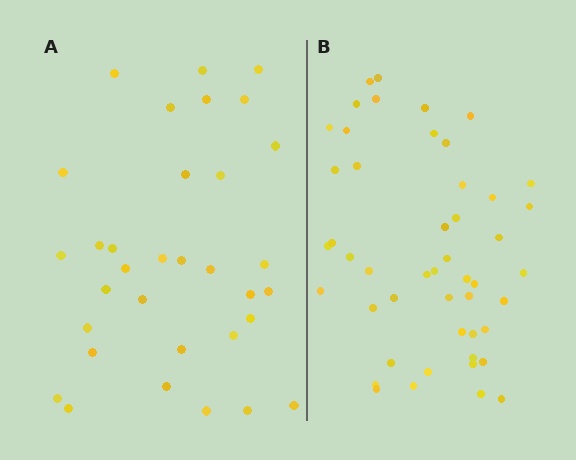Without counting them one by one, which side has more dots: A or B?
Region B (the right region) has more dots.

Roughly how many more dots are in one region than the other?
Region B has approximately 15 more dots than region A.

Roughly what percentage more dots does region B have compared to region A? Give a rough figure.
About 45% more.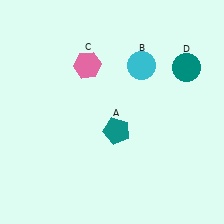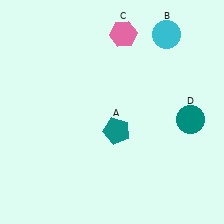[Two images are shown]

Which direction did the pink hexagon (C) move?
The pink hexagon (C) moved right.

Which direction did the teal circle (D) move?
The teal circle (D) moved down.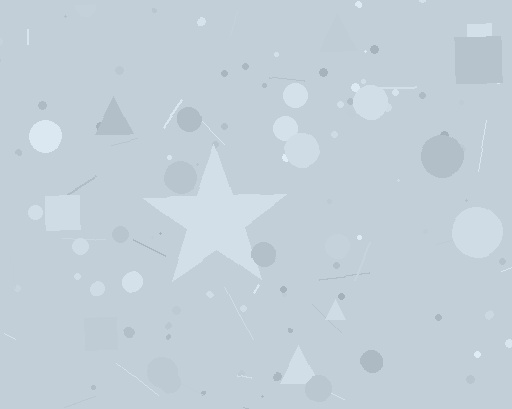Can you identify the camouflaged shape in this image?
The camouflaged shape is a star.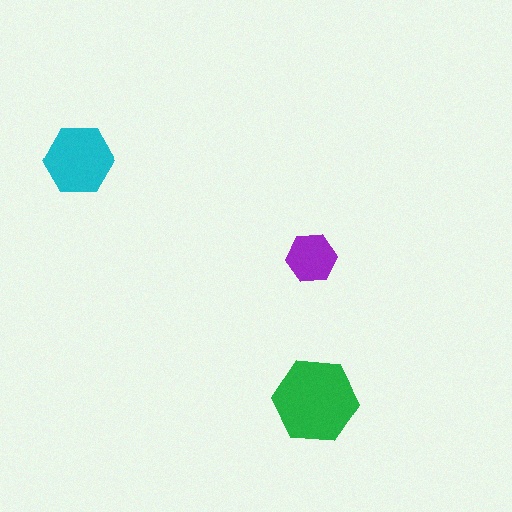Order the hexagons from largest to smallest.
the green one, the cyan one, the purple one.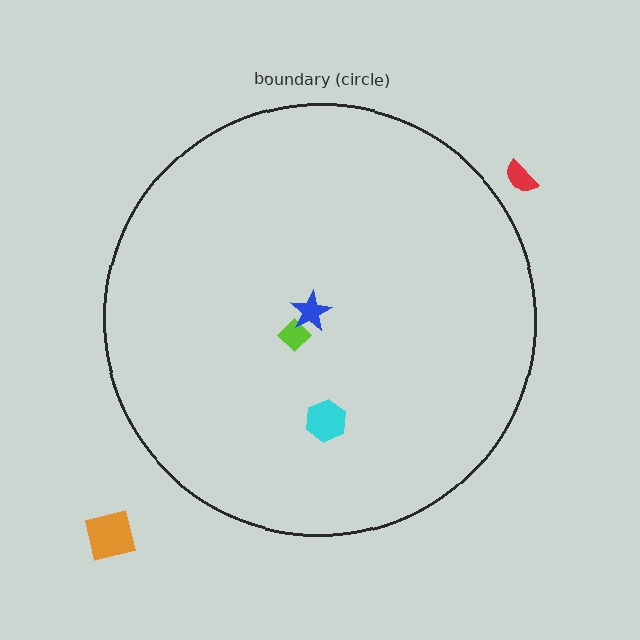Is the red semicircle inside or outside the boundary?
Outside.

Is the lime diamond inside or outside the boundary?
Inside.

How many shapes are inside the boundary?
3 inside, 2 outside.